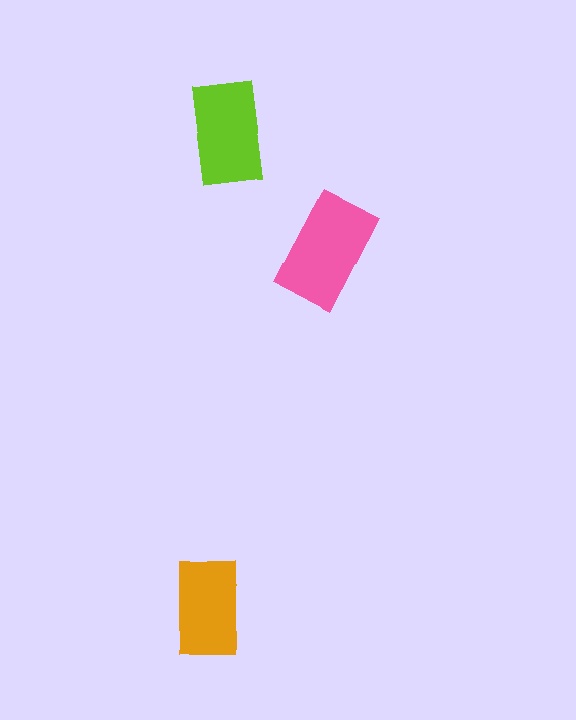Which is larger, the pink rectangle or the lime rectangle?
The pink one.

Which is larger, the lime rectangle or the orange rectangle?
The lime one.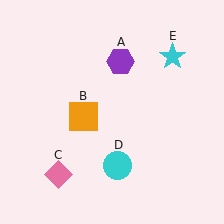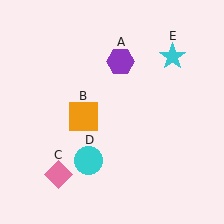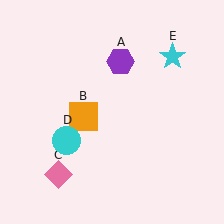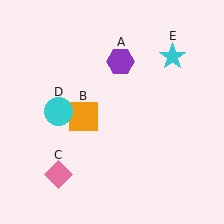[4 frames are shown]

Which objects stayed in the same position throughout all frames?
Purple hexagon (object A) and orange square (object B) and pink diamond (object C) and cyan star (object E) remained stationary.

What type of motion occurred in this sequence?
The cyan circle (object D) rotated clockwise around the center of the scene.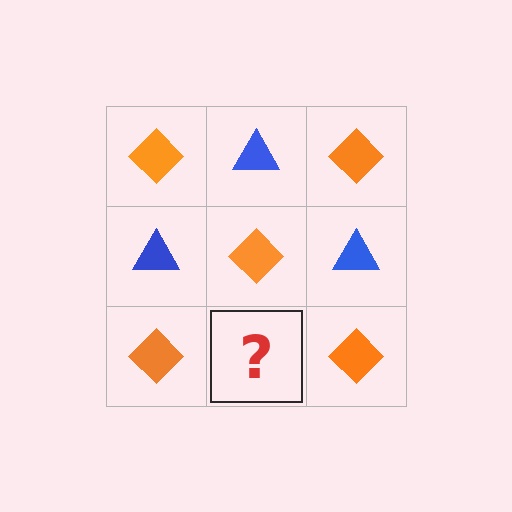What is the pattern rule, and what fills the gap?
The rule is that it alternates orange diamond and blue triangle in a checkerboard pattern. The gap should be filled with a blue triangle.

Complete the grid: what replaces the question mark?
The question mark should be replaced with a blue triangle.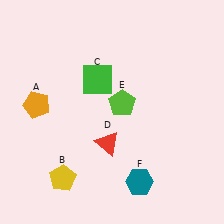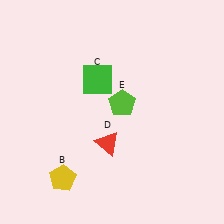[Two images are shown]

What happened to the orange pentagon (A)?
The orange pentagon (A) was removed in Image 2. It was in the top-left area of Image 1.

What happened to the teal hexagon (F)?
The teal hexagon (F) was removed in Image 2. It was in the bottom-right area of Image 1.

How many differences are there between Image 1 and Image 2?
There are 2 differences between the two images.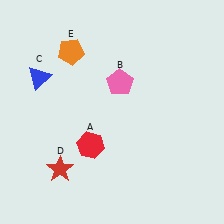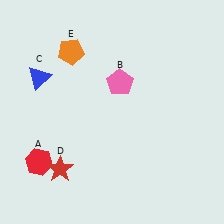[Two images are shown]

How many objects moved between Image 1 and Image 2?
1 object moved between the two images.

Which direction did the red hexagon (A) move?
The red hexagon (A) moved left.